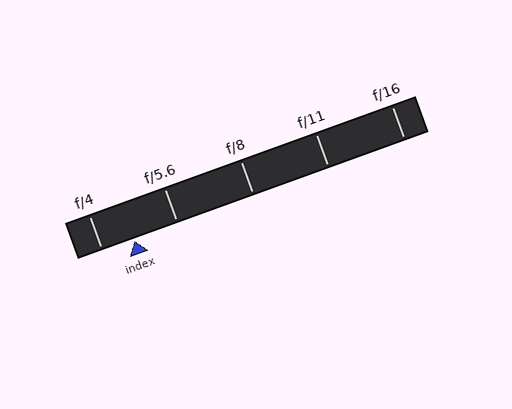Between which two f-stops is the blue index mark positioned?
The index mark is between f/4 and f/5.6.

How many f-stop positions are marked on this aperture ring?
There are 5 f-stop positions marked.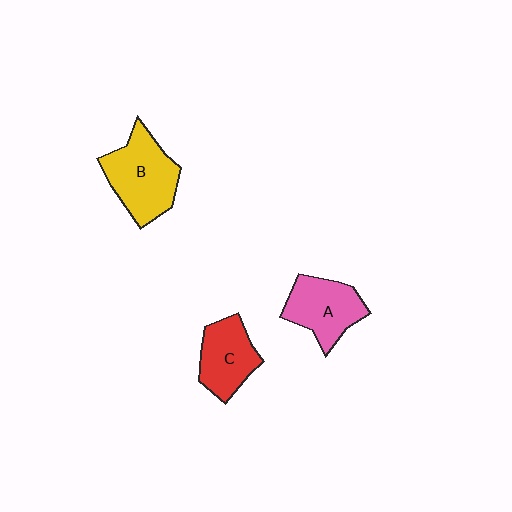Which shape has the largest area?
Shape B (yellow).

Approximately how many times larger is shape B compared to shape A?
Approximately 1.2 times.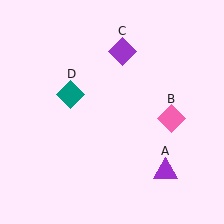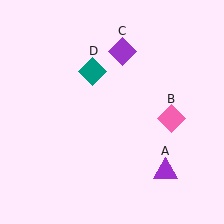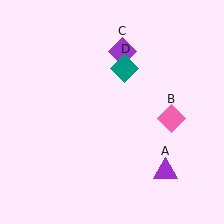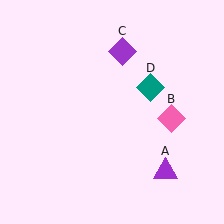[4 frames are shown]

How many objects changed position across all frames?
1 object changed position: teal diamond (object D).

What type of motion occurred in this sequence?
The teal diamond (object D) rotated clockwise around the center of the scene.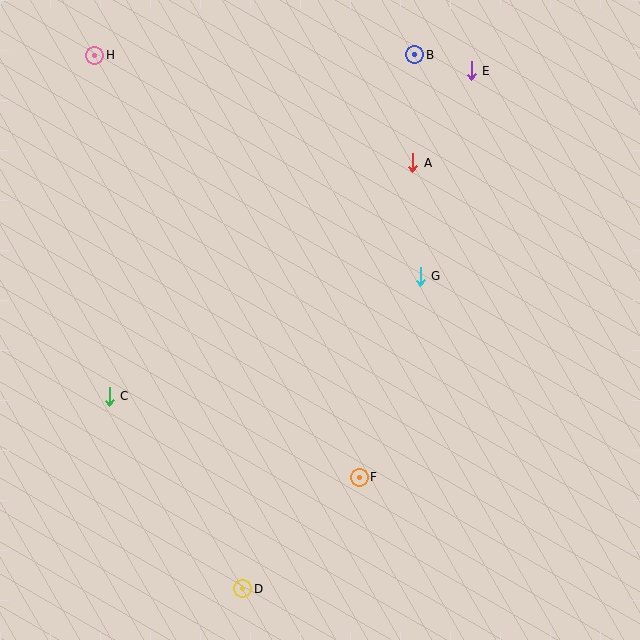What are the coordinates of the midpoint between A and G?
The midpoint between A and G is at (417, 220).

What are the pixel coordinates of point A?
Point A is at (413, 163).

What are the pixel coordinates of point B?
Point B is at (415, 55).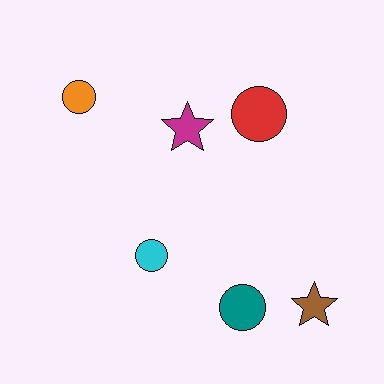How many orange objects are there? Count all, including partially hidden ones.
There is 1 orange object.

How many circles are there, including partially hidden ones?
There are 4 circles.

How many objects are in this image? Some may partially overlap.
There are 6 objects.